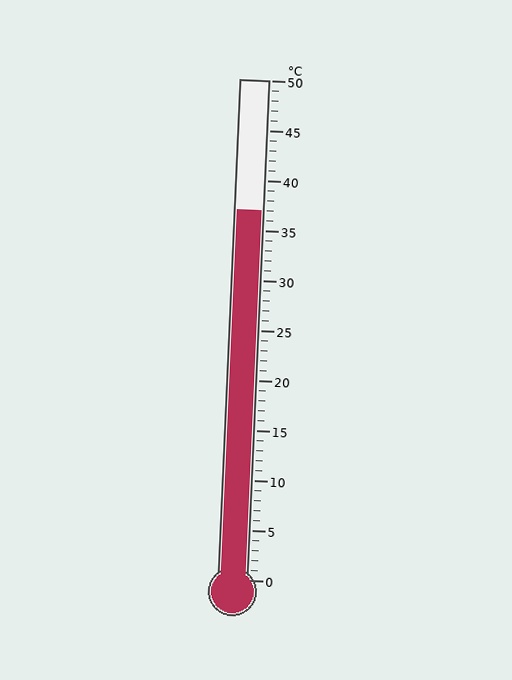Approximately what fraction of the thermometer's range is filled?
The thermometer is filled to approximately 75% of its range.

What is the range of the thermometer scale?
The thermometer scale ranges from 0°C to 50°C.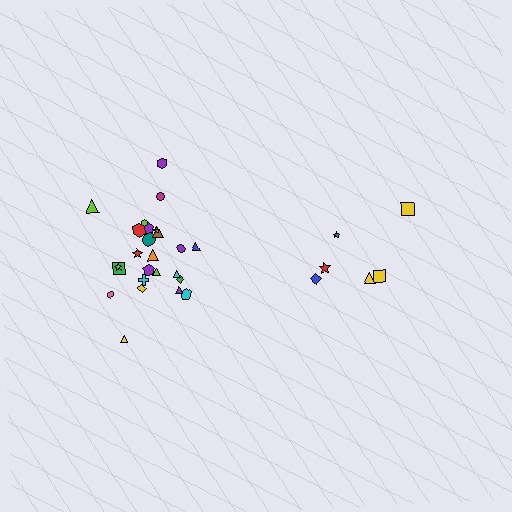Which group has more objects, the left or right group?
The left group.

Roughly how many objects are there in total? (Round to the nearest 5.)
Roughly 30 objects in total.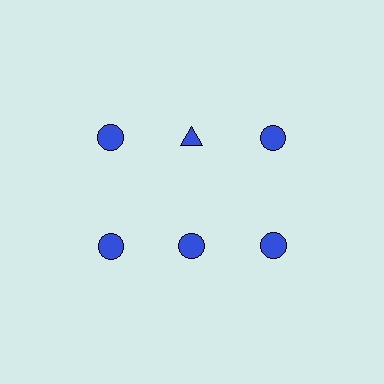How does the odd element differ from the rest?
It has a different shape: triangle instead of circle.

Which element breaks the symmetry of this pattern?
The blue triangle in the top row, second from left column breaks the symmetry. All other shapes are blue circles.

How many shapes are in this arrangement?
There are 6 shapes arranged in a grid pattern.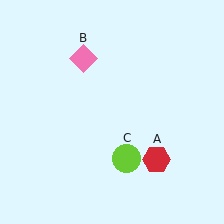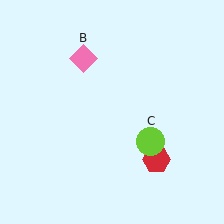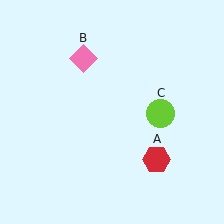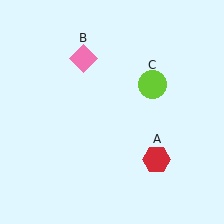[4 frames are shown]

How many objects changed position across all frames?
1 object changed position: lime circle (object C).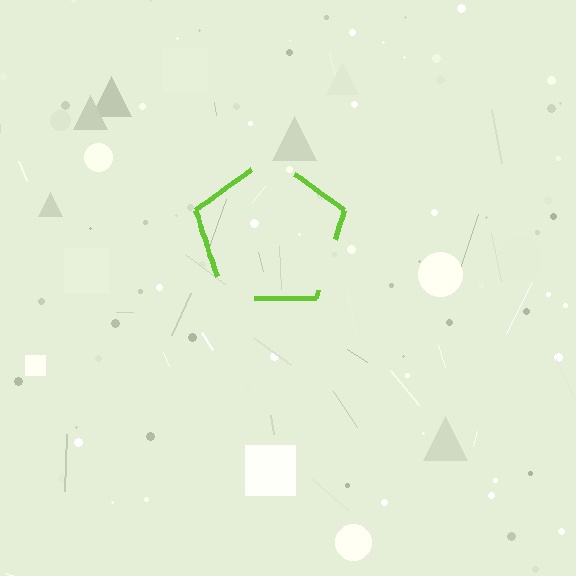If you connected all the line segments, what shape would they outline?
They would outline a pentagon.